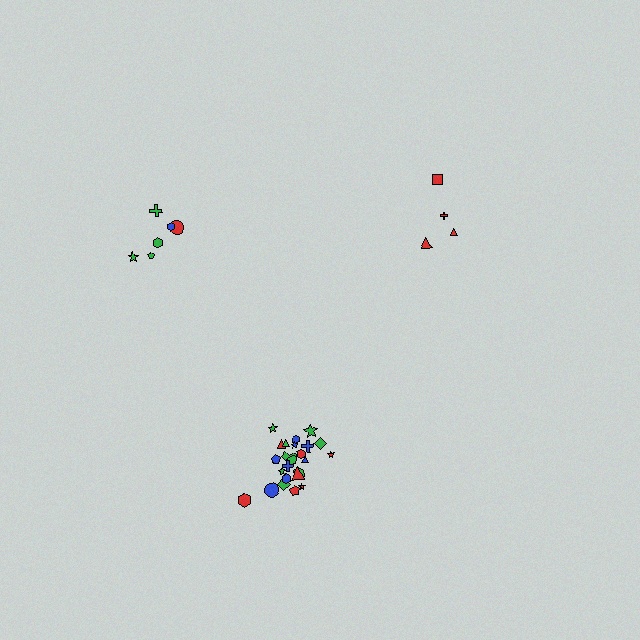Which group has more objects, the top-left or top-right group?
The top-left group.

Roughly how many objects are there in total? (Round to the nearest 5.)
Roughly 35 objects in total.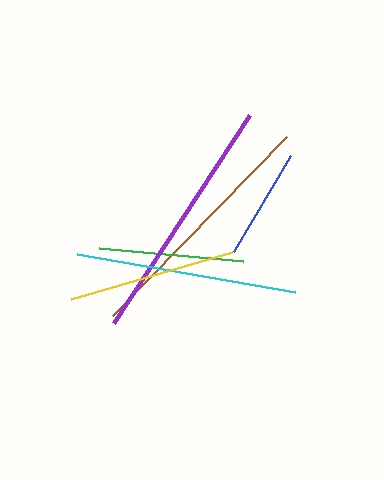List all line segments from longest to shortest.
From longest to shortest: brown, purple, cyan, yellow, green, blue.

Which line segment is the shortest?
The blue line is the shortest at approximately 112 pixels.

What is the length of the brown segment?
The brown segment is approximately 250 pixels long.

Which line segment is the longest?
The brown line is the longest at approximately 250 pixels.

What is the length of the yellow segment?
The yellow segment is approximately 168 pixels long.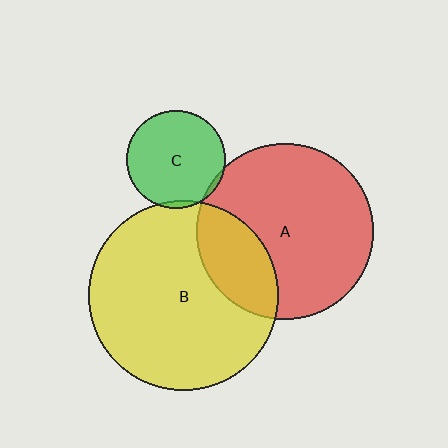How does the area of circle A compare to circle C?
Approximately 3.2 times.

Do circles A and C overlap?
Yes.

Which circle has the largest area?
Circle B (yellow).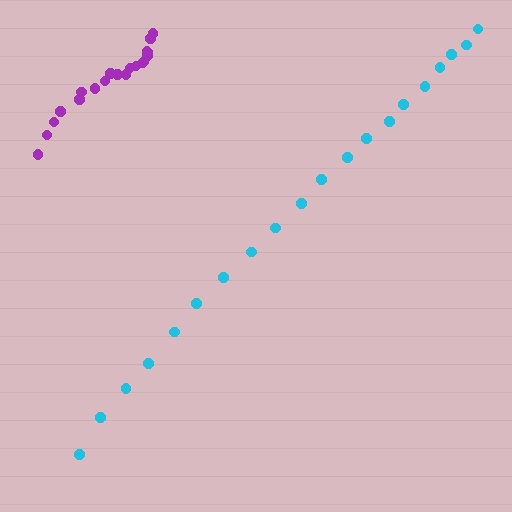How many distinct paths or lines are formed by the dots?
There are 2 distinct paths.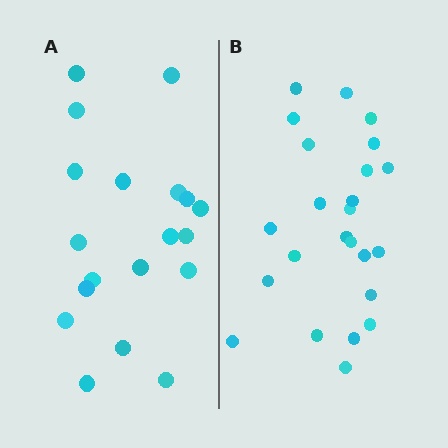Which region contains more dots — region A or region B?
Region B (the right region) has more dots.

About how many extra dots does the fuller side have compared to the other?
Region B has about 5 more dots than region A.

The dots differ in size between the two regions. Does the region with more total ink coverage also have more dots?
No. Region A has more total ink coverage because its dots are larger, but region B actually contains more individual dots. Total area can be misleading — the number of items is what matters here.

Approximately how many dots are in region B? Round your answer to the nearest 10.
About 20 dots. (The exact count is 24, which rounds to 20.)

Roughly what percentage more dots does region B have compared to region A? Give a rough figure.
About 25% more.